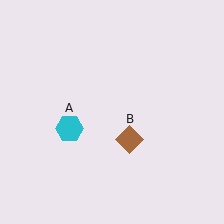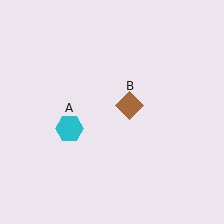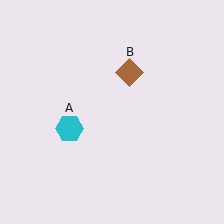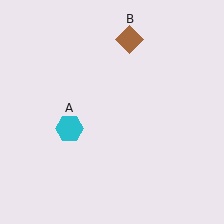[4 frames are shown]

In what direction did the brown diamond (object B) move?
The brown diamond (object B) moved up.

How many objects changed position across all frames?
1 object changed position: brown diamond (object B).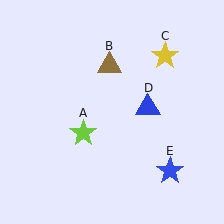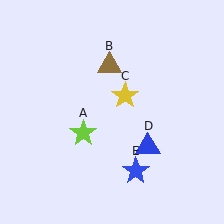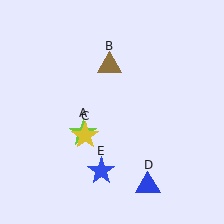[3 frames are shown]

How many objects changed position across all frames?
3 objects changed position: yellow star (object C), blue triangle (object D), blue star (object E).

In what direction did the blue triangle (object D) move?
The blue triangle (object D) moved down.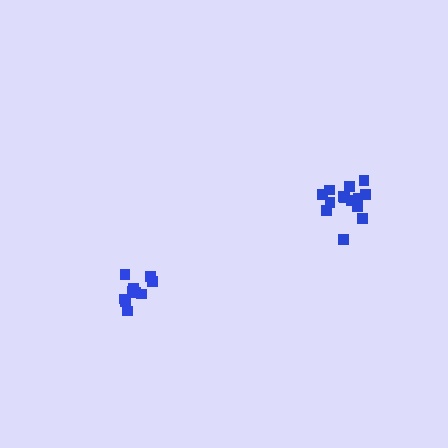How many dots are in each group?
Group 1: 10 dots, Group 2: 14 dots (24 total).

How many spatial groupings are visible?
There are 2 spatial groupings.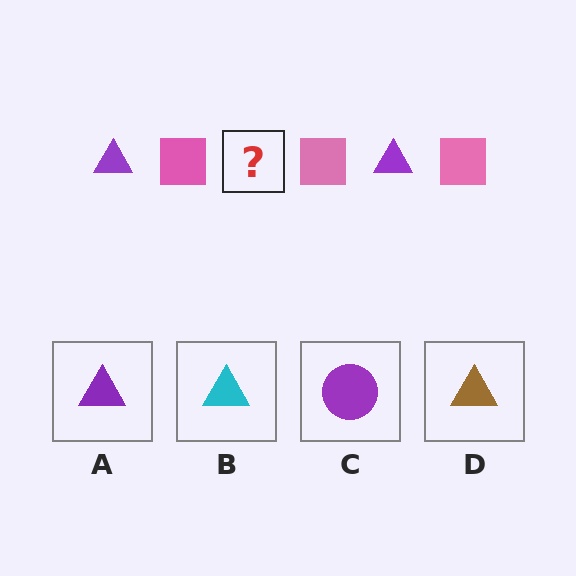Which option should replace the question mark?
Option A.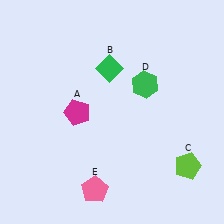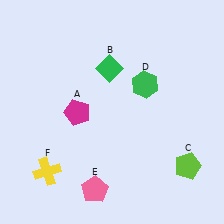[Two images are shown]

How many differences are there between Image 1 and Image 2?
There is 1 difference between the two images.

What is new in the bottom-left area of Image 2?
A yellow cross (F) was added in the bottom-left area of Image 2.